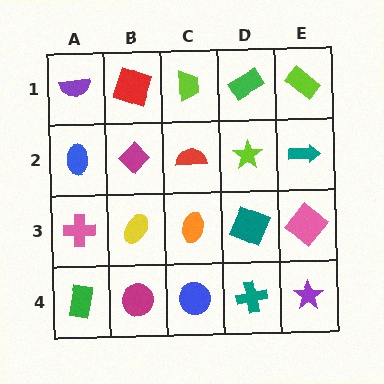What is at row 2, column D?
A lime star.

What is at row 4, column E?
A purple star.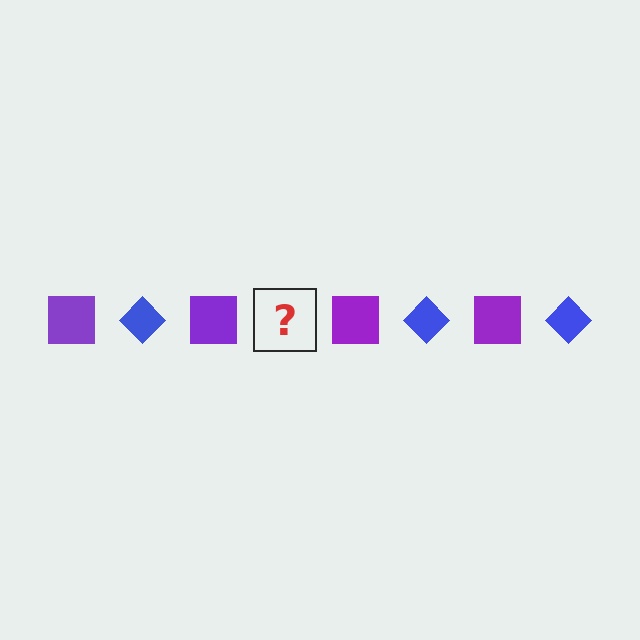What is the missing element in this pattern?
The missing element is a blue diamond.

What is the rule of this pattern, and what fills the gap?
The rule is that the pattern alternates between purple square and blue diamond. The gap should be filled with a blue diamond.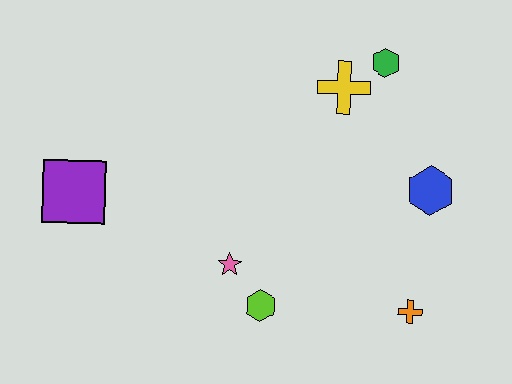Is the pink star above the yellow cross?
No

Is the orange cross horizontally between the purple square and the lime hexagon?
No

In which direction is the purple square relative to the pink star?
The purple square is to the left of the pink star.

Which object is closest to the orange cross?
The blue hexagon is closest to the orange cross.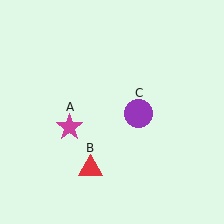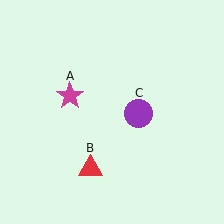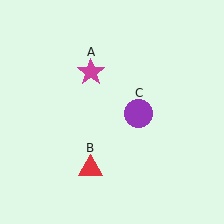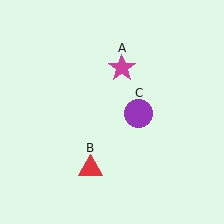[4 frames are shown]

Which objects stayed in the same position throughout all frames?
Red triangle (object B) and purple circle (object C) remained stationary.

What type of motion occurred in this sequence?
The magenta star (object A) rotated clockwise around the center of the scene.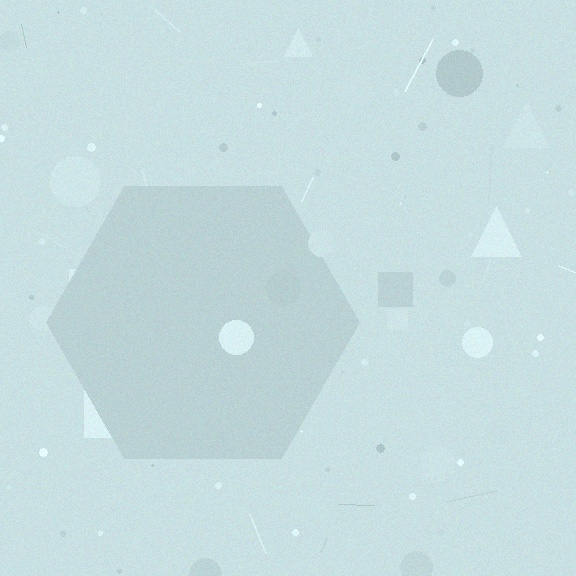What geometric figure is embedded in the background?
A hexagon is embedded in the background.